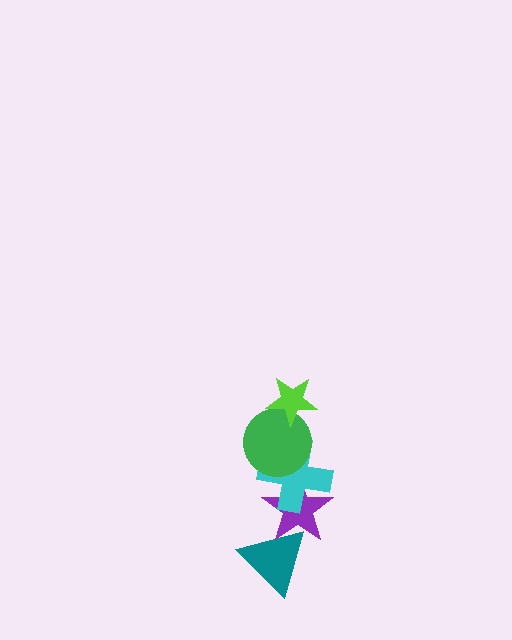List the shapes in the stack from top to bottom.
From top to bottom: the lime star, the green circle, the cyan cross, the purple star, the teal triangle.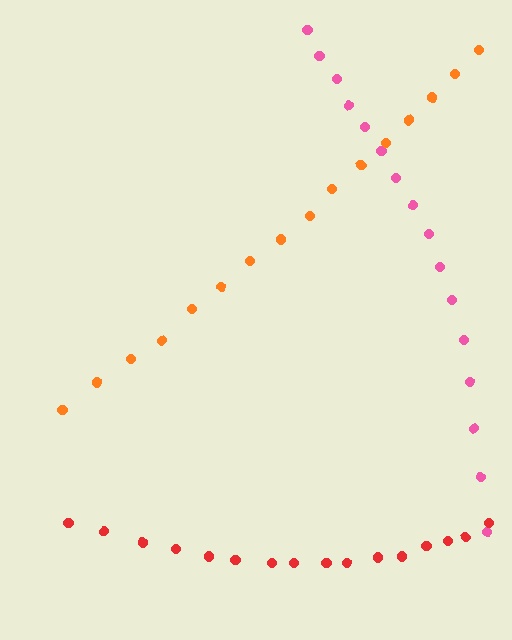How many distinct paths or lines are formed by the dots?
There are 3 distinct paths.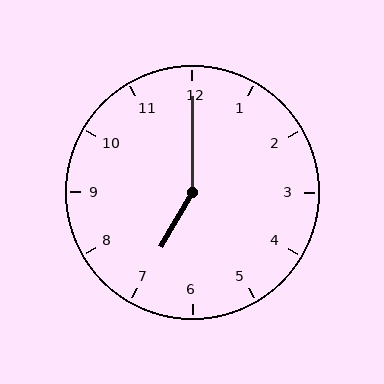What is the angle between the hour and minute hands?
Approximately 150 degrees.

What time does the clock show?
7:00.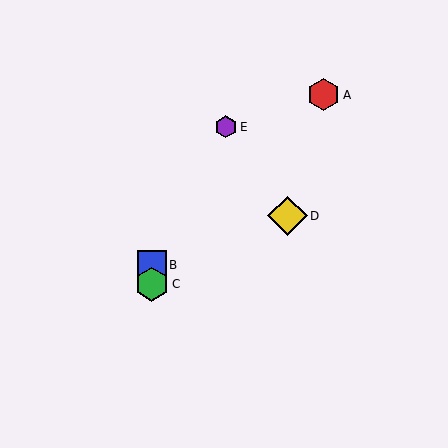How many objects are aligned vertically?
2 objects (B, C) are aligned vertically.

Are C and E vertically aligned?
No, C is at x≈152 and E is at x≈226.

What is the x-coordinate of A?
Object A is at x≈323.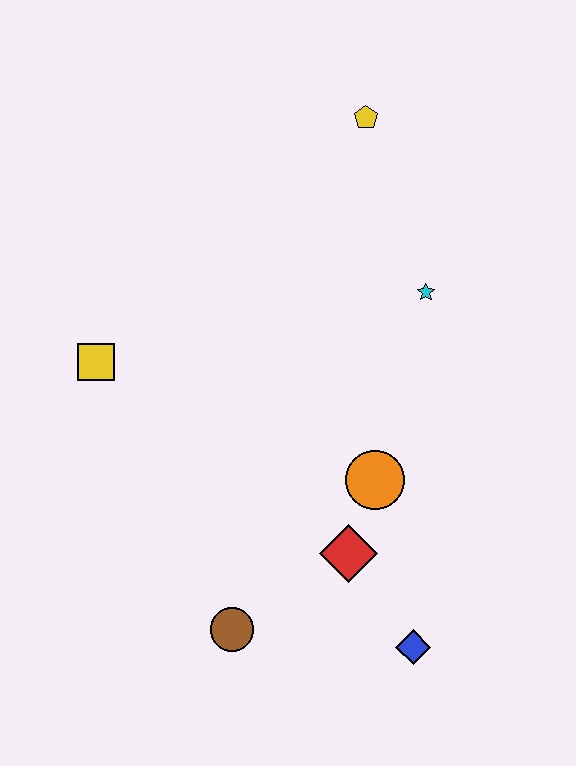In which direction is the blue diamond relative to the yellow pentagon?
The blue diamond is below the yellow pentagon.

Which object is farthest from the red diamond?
The yellow pentagon is farthest from the red diamond.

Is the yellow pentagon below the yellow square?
No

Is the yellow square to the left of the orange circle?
Yes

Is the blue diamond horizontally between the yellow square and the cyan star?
Yes